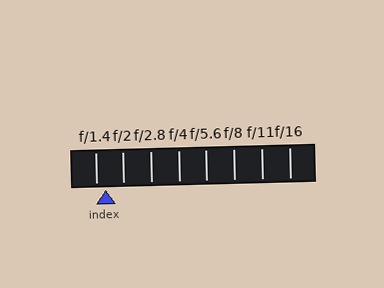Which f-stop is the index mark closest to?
The index mark is closest to f/1.4.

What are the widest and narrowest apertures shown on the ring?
The widest aperture shown is f/1.4 and the narrowest is f/16.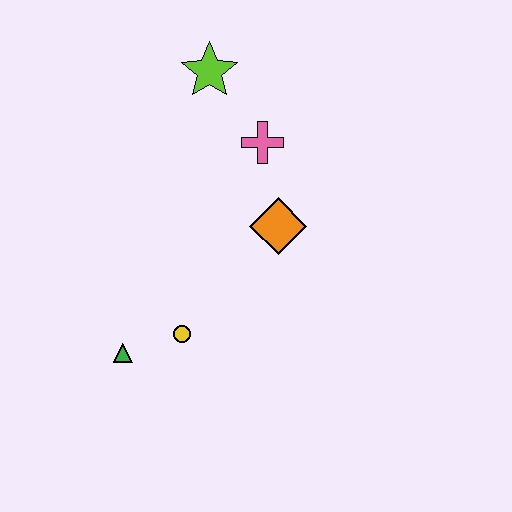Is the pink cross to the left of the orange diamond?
Yes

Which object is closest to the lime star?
The pink cross is closest to the lime star.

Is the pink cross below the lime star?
Yes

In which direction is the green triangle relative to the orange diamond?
The green triangle is to the left of the orange diamond.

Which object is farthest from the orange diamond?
The green triangle is farthest from the orange diamond.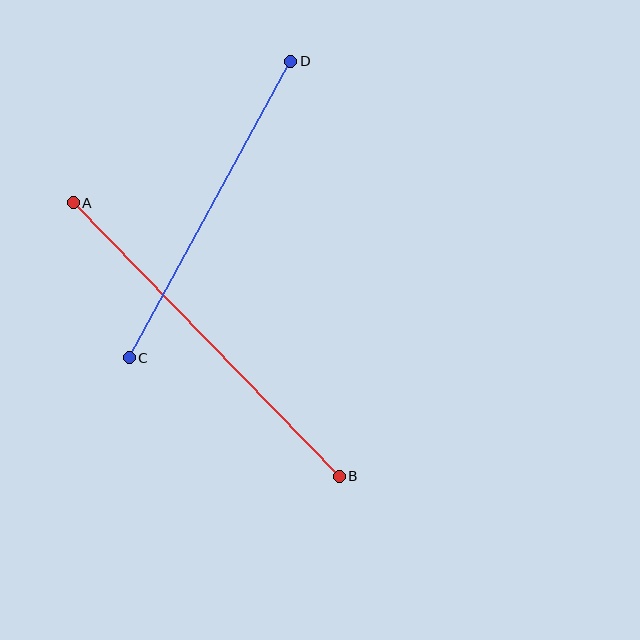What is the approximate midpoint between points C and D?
The midpoint is at approximately (210, 209) pixels.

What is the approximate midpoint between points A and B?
The midpoint is at approximately (206, 340) pixels.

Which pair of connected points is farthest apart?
Points A and B are farthest apart.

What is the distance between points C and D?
The distance is approximately 338 pixels.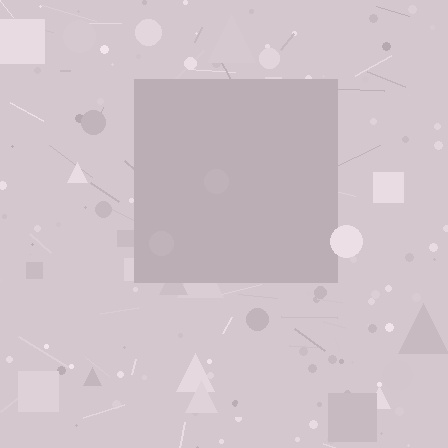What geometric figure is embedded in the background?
A square is embedded in the background.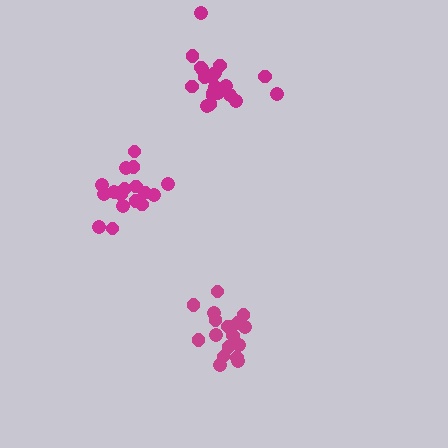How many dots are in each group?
Group 1: 21 dots, Group 2: 17 dots, Group 3: 17 dots (55 total).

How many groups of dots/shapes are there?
There are 3 groups.